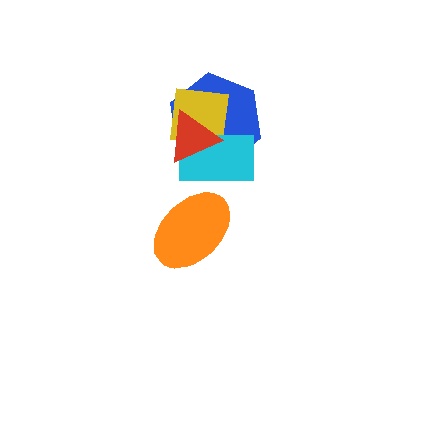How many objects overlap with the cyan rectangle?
3 objects overlap with the cyan rectangle.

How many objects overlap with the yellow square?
3 objects overlap with the yellow square.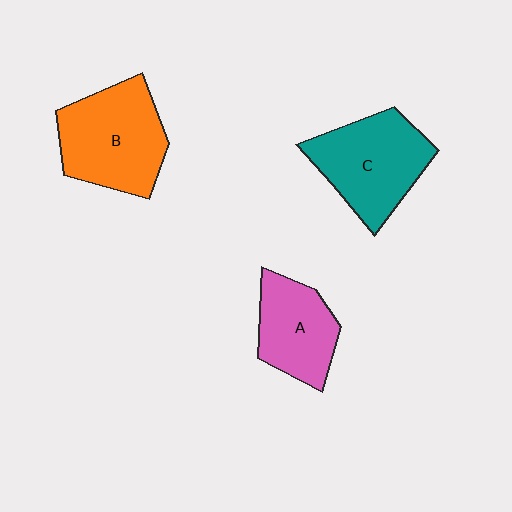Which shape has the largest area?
Shape B (orange).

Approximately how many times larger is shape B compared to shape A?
Approximately 1.4 times.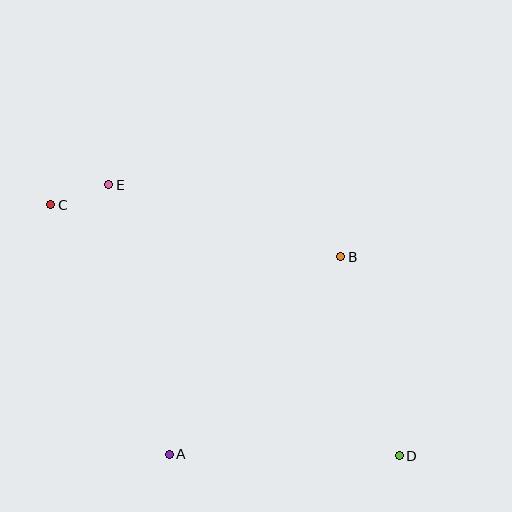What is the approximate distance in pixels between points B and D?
The distance between B and D is approximately 207 pixels.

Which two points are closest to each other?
Points C and E are closest to each other.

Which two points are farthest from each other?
Points C and D are farthest from each other.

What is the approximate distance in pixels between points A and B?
The distance between A and B is approximately 262 pixels.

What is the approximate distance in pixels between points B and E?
The distance between B and E is approximately 243 pixels.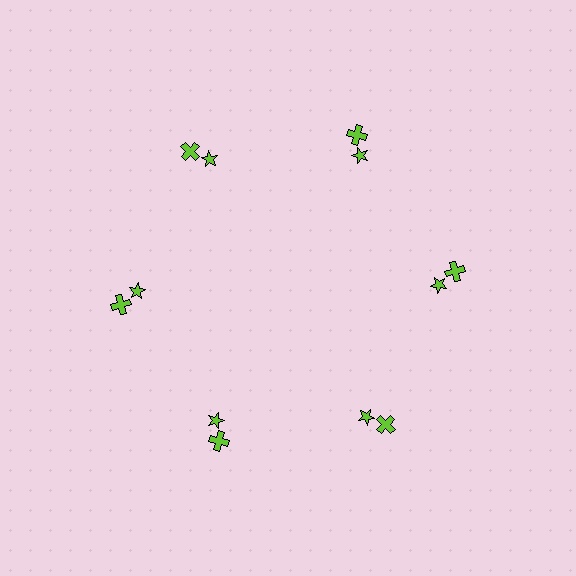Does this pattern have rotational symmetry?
Yes, this pattern has 6-fold rotational symmetry. It looks the same after rotating 60 degrees around the center.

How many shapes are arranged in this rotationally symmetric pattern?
There are 12 shapes, arranged in 6 groups of 2.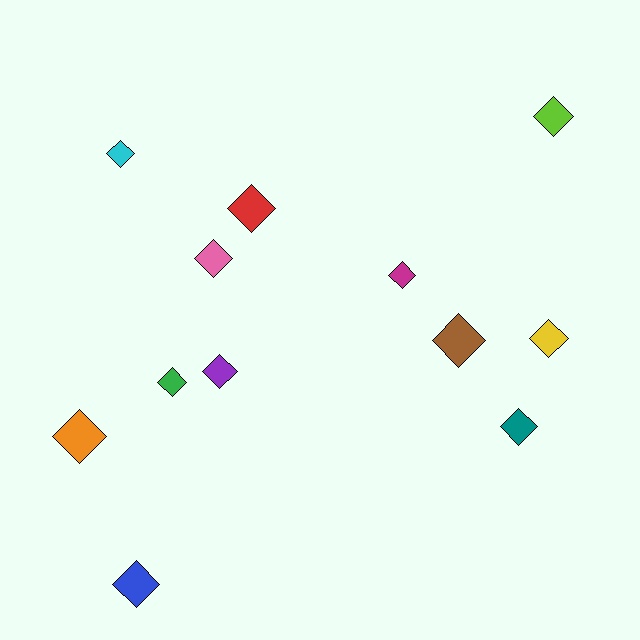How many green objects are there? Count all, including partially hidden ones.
There is 1 green object.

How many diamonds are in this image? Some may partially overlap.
There are 12 diamonds.